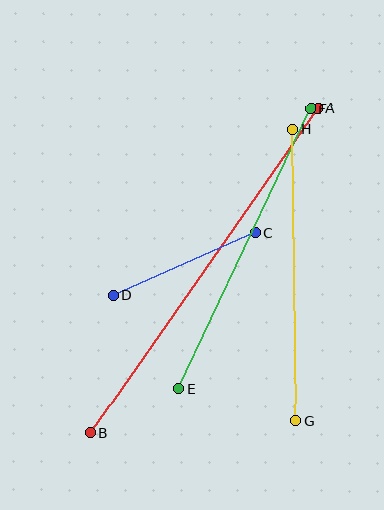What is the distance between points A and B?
The distance is approximately 395 pixels.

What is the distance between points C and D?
The distance is approximately 155 pixels.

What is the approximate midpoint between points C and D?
The midpoint is at approximately (184, 264) pixels.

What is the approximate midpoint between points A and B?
The midpoint is at approximately (204, 271) pixels.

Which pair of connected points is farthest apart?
Points A and B are farthest apart.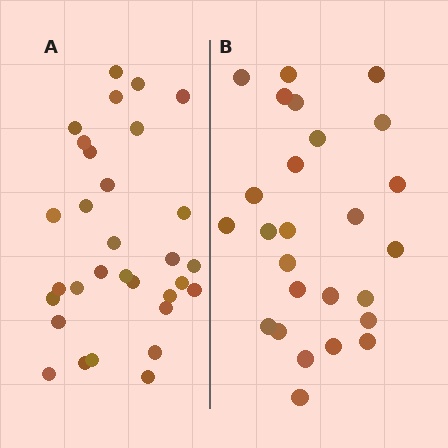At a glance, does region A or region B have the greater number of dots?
Region A (the left region) has more dots.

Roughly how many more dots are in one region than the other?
Region A has about 5 more dots than region B.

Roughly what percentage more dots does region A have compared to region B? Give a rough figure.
About 20% more.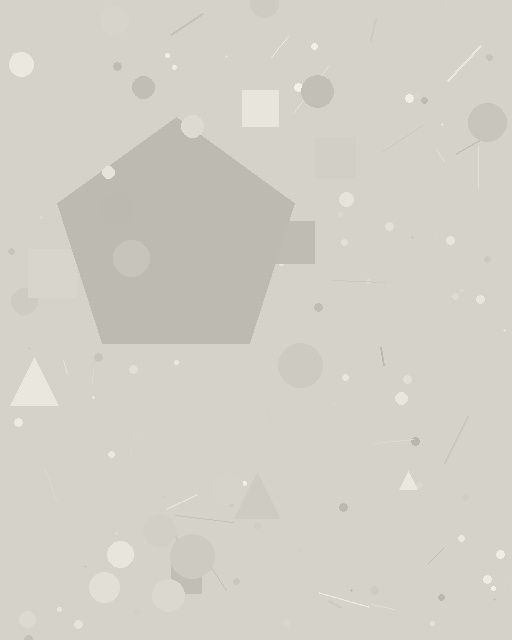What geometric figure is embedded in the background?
A pentagon is embedded in the background.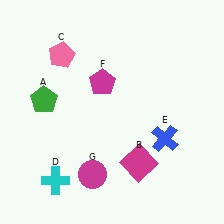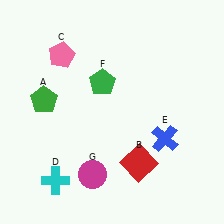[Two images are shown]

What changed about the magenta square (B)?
In Image 1, B is magenta. In Image 2, it changed to red.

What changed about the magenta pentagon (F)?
In Image 1, F is magenta. In Image 2, it changed to green.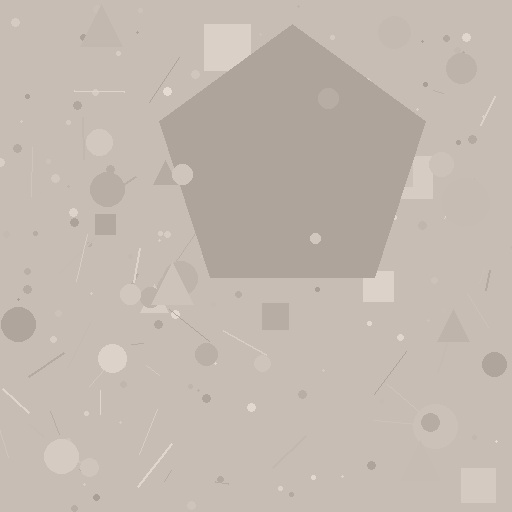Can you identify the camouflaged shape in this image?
The camouflaged shape is a pentagon.